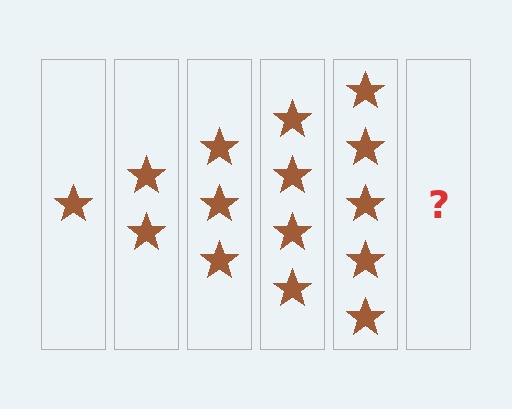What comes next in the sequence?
The next element should be 6 stars.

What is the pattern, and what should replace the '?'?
The pattern is that each step adds one more star. The '?' should be 6 stars.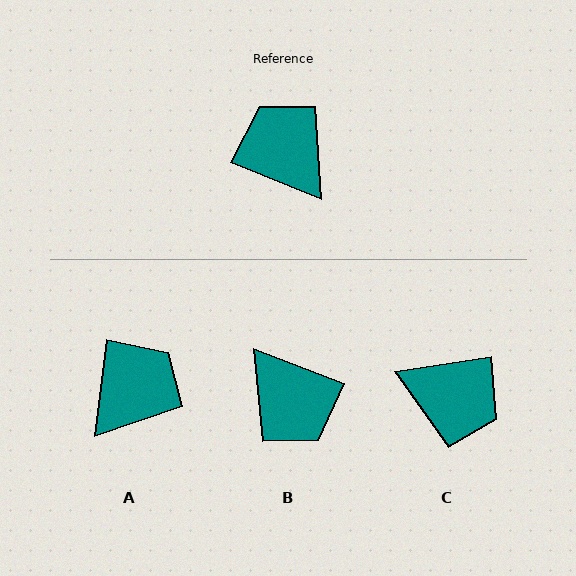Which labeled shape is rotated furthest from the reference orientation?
B, about 178 degrees away.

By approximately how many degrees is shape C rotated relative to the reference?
Approximately 149 degrees clockwise.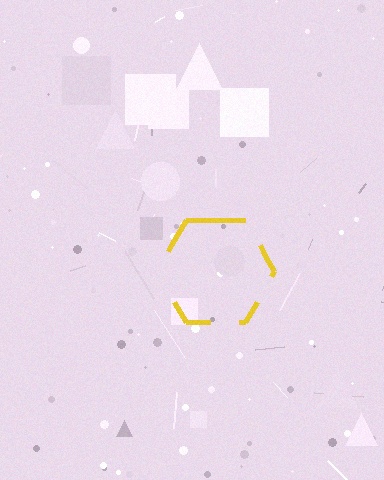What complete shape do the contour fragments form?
The contour fragments form a hexagon.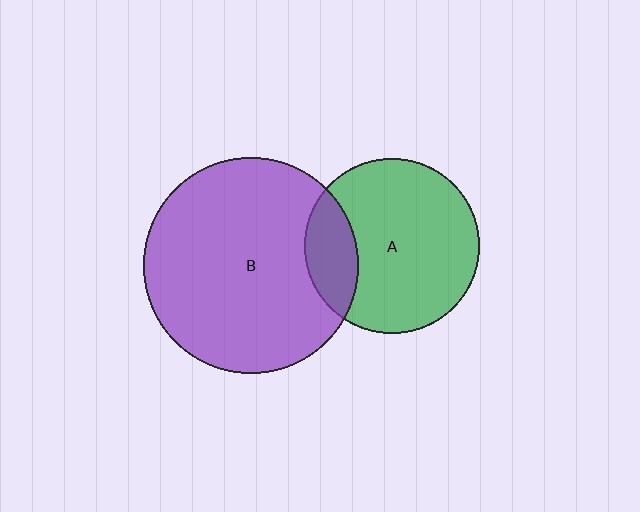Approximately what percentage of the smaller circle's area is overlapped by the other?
Approximately 20%.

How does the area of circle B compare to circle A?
Approximately 1.5 times.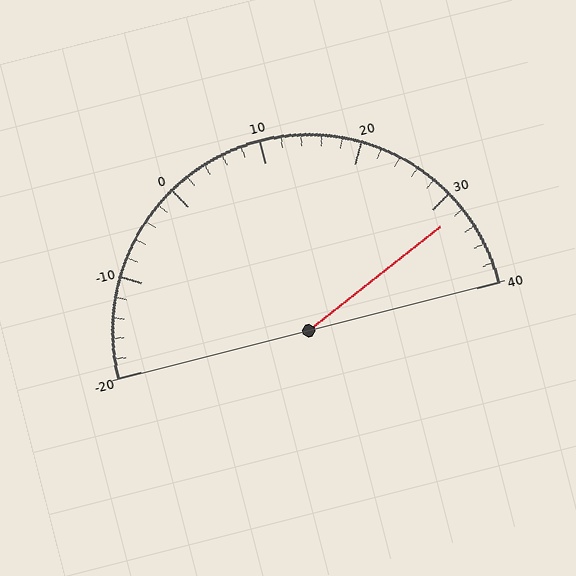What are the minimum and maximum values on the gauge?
The gauge ranges from -20 to 40.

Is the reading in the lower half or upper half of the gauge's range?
The reading is in the upper half of the range (-20 to 40).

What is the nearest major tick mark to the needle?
The nearest major tick mark is 30.